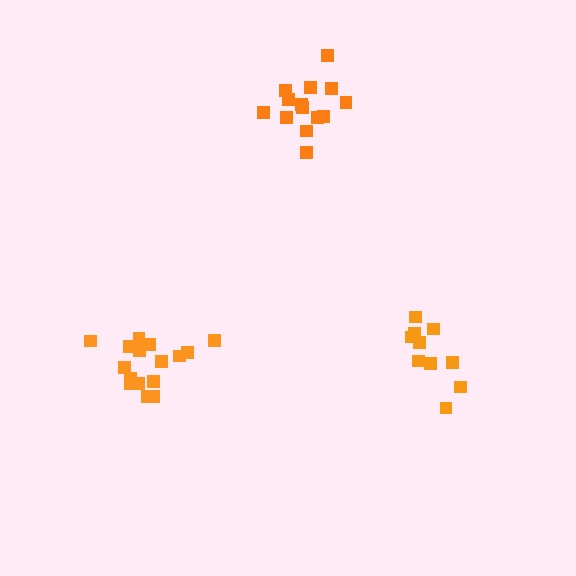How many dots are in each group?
Group 1: 16 dots, Group 2: 10 dots, Group 3: 14 dots (40 total).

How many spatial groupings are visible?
There are 3 spatial groupings.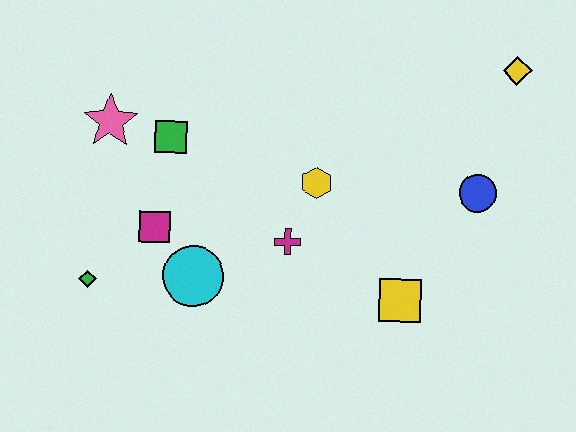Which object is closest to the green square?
The pink star is closest to the green square.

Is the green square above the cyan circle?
Yes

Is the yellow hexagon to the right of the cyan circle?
Yes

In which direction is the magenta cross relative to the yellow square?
The magenta cross is to the left of the yellow square.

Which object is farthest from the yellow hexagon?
The green diamond is farthest from the yellow hexagon.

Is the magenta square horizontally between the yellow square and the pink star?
Yes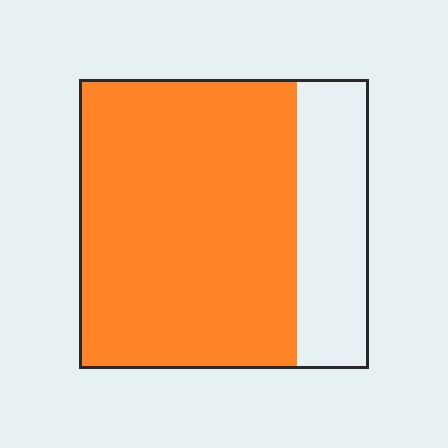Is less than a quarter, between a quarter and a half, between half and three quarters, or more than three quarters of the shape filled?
More than three quarters.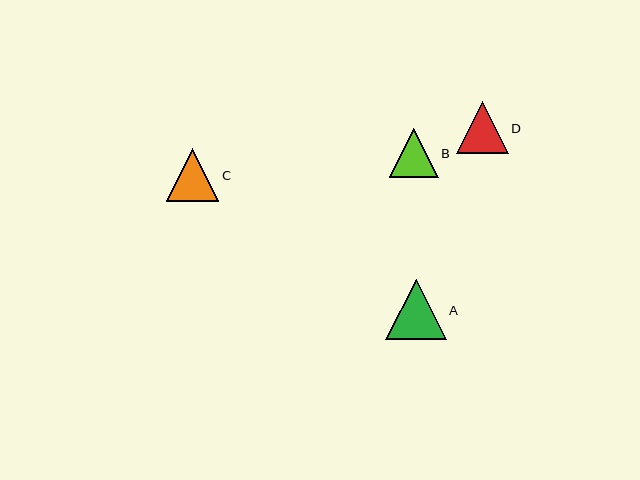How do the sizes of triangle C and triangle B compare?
Triangle C and triangle B are approximately the same size.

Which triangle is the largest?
Triangle A is the largest with a size of approximately 61 pixels.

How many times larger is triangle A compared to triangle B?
Triangle A is approximately 1.3 times the size of triangle B.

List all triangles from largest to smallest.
From largest to smallest: A, C, D, B.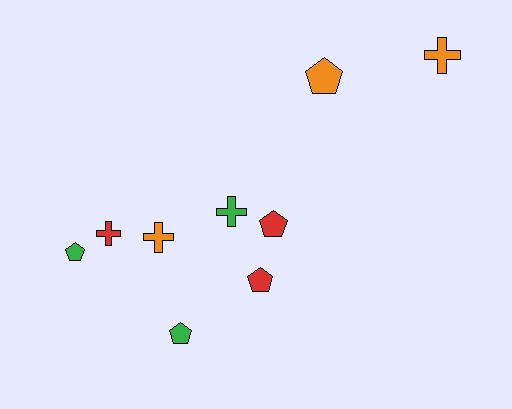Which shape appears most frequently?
Pentagon, with 5 objects.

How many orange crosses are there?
There are 2 orange crosses.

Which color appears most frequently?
Red, with 3 objects.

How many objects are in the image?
There are 9 objects.